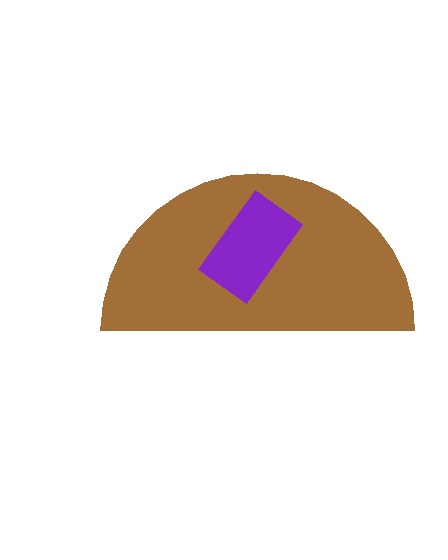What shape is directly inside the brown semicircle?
The purple rectangle.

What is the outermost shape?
The brown semicircle.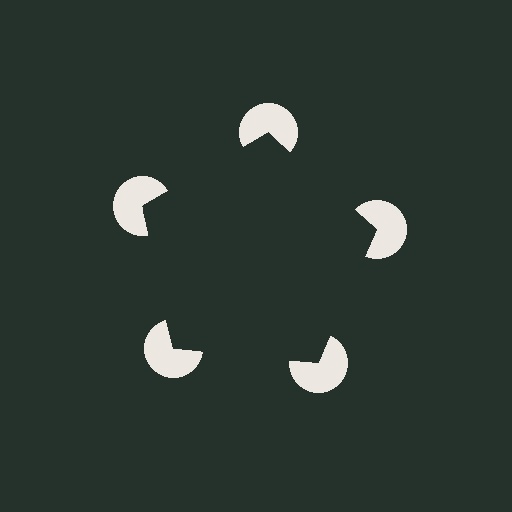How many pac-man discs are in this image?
There are 5 — one at each vertex of the illusory pentagon.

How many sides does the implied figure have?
5 sides.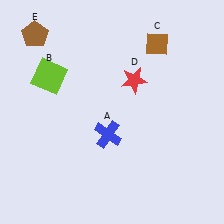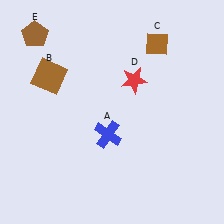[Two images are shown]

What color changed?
The square (B) changed from lime in Image 1 to brown in Image 2.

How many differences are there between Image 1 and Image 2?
There is 1 difference between the two images.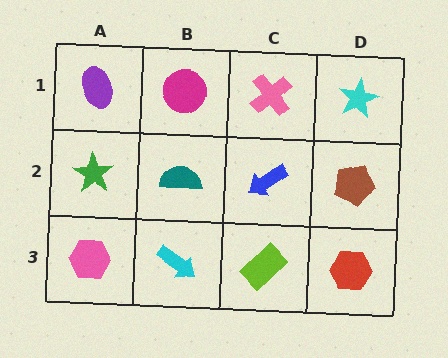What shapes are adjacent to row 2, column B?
A magenta circle (row 1, column B), a cyan arrow (row 3, column B), a green star (row 2, column A), a blue arrow (row 2, column C).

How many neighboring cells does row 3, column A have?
2.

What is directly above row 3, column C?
A blue arrow.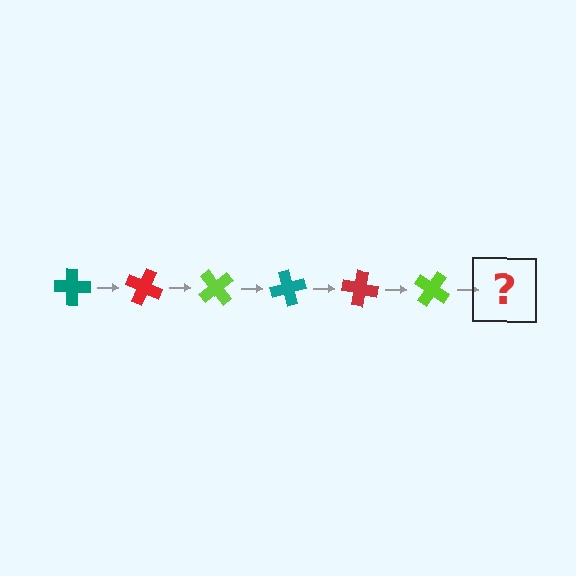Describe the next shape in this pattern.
It should be a teal cross, rotated 150 degrees from the start.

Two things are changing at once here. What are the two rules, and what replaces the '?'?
The two rules are that it rotates 25 degrees each step and the color cycles through teal, red, and lime. The '?' should be a teal cross, rotated 150 degrees from the start.